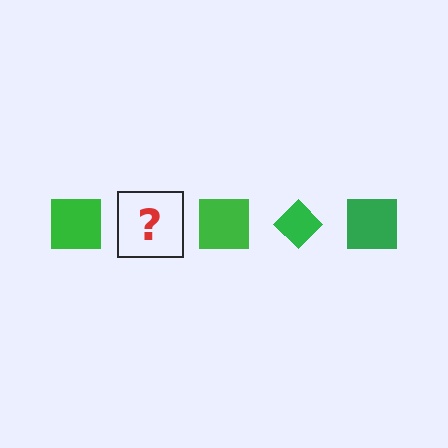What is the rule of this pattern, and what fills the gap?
The rule is that the pattern cycles through square, diamond shapes in green. The gap should be filled with a green diamond.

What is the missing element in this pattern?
The missing element is a green diamond.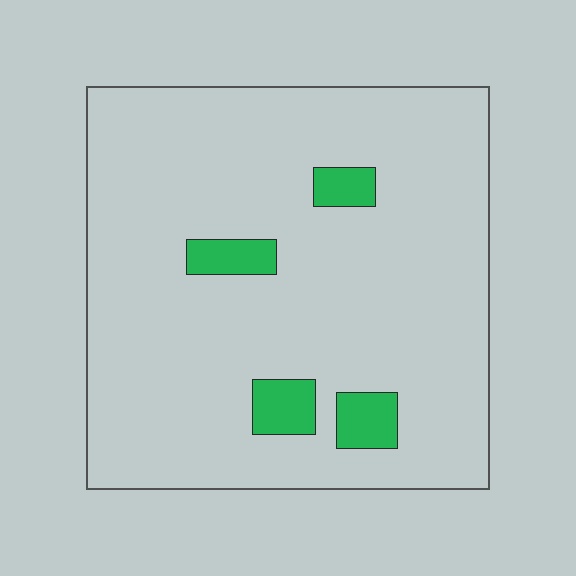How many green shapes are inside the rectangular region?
4.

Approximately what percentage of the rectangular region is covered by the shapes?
Approximately 10%.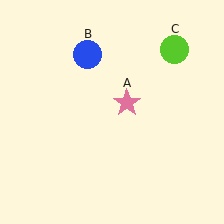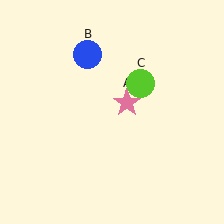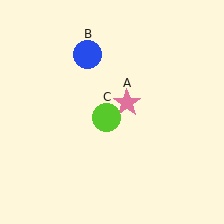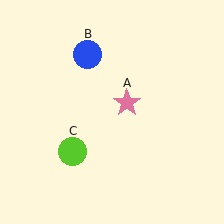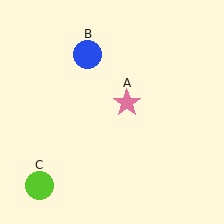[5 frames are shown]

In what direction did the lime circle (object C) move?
The lime circle (object C) moved down and to the left.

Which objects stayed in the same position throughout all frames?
Pink star (object A) and blue circle (object B) remained stationary.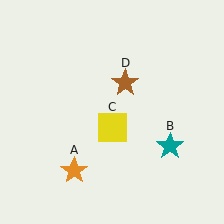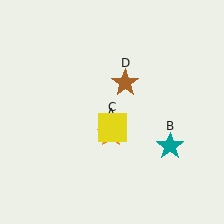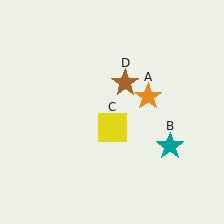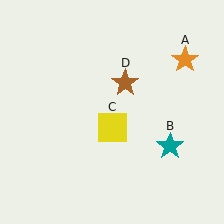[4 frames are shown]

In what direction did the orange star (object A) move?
The orange star (object A) moved up and to the right.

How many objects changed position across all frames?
1 object changed position: orange star (object A).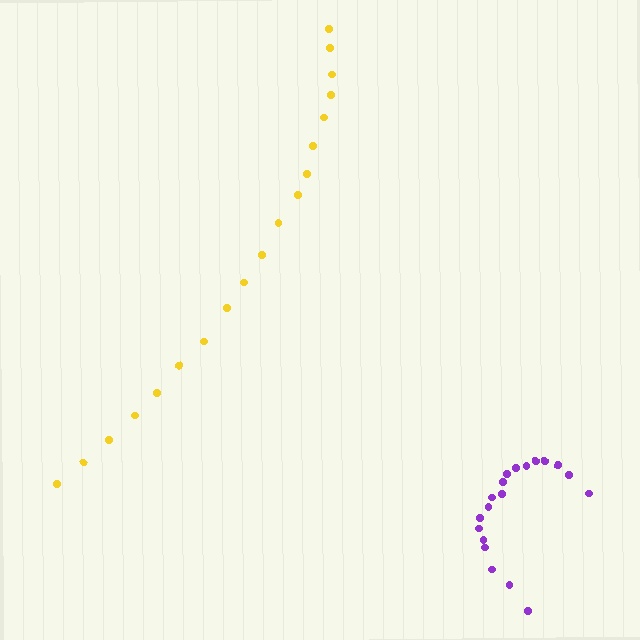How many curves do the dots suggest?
There are 2 distinct paths.